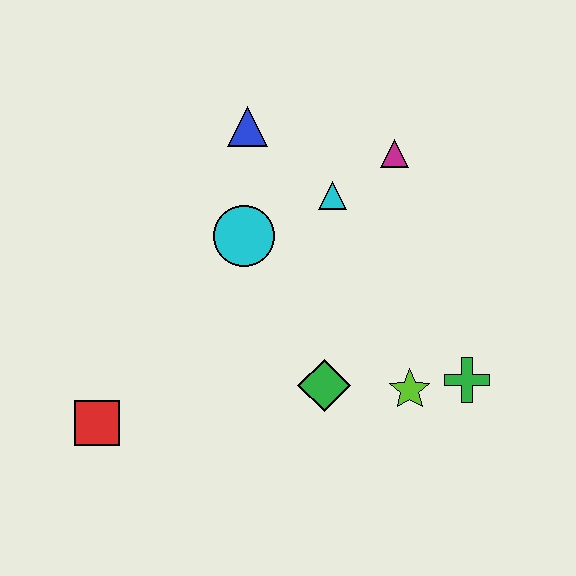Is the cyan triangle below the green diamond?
No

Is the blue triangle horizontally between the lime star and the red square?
Yes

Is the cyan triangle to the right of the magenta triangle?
No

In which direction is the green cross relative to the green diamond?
The green cross is to the right of the green diamond.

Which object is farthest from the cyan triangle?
The red square is farthest from the cyan triangle.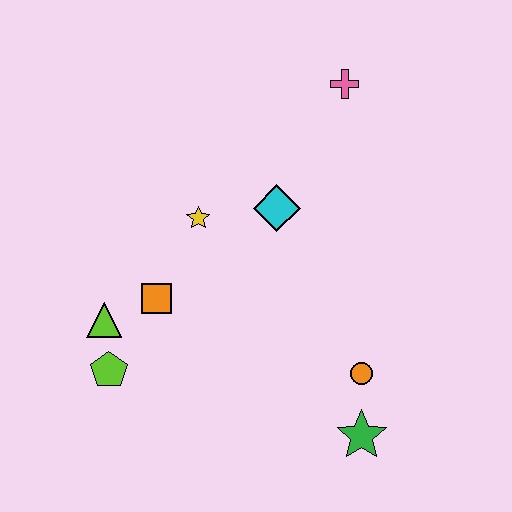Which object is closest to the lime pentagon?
The lime triangle is closest to the lime pentagon.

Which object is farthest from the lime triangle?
The pink cross is farthest from the lime triangle.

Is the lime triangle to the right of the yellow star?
No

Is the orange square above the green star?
Yes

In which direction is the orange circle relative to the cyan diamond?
The orange circle is below the cyan diamond.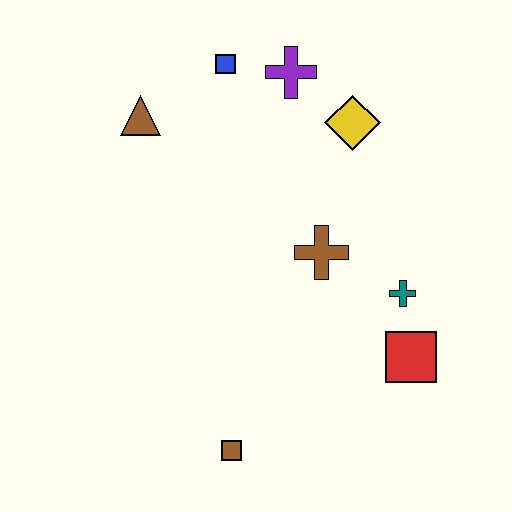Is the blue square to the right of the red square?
No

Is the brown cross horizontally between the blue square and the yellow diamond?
Yes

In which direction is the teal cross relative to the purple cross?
The teal cross is below the purple cross.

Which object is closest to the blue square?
The purple cross is closest to the blue square.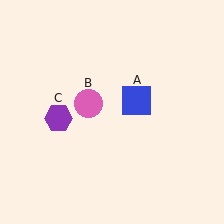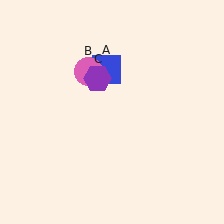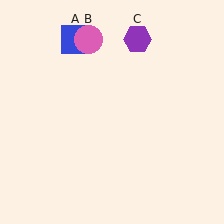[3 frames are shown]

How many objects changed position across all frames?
3 objects changed position: blue square (object A), pink circle (object B), purple hexagon (object C).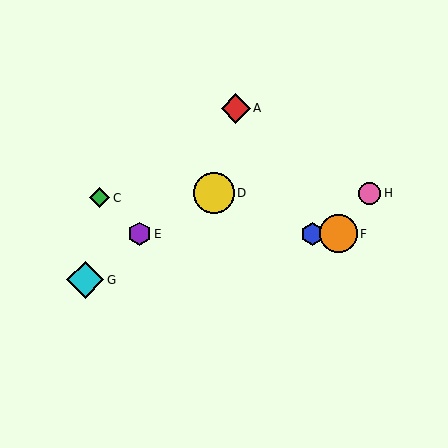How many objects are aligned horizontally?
3 objects (B, E, F) are aligned horizontally.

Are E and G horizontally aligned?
No, E is at y≈234 and G is at y≈280.